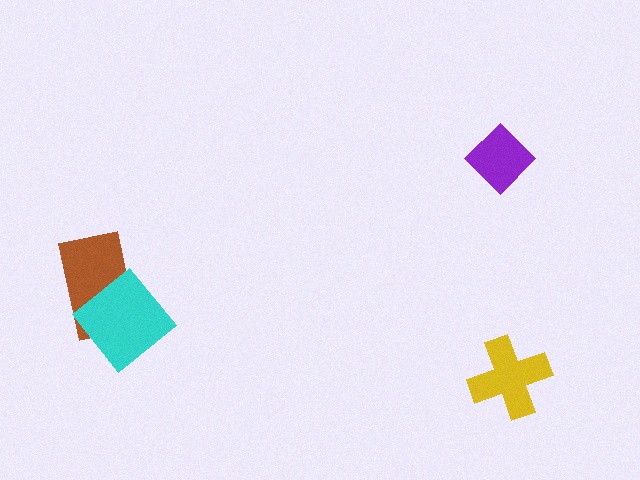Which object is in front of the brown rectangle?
The cyan diamond is in front of the brown rectangle.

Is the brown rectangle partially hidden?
Yes, it is partially covered by another shape.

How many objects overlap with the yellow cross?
0 objects overlap with the yellow cross.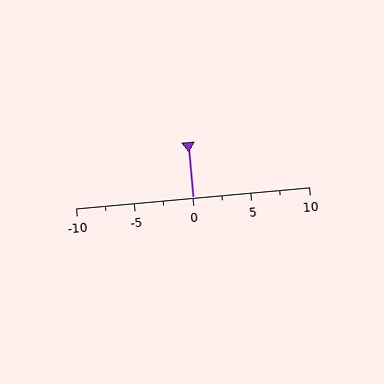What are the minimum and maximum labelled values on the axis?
The axis runs from -10 to 10.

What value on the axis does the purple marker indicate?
The marker indicates approximately 0.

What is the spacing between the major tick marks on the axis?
The major ticks are spaced 5 apart.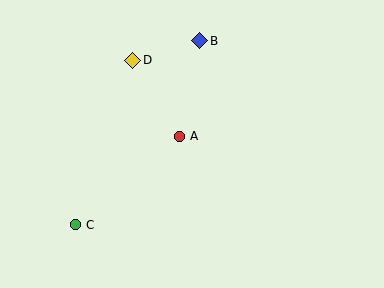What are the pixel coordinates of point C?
Point C is at (76, 225).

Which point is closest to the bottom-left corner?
Point C is closest to the bottom-left corner.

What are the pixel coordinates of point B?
Point B is at (200, 41).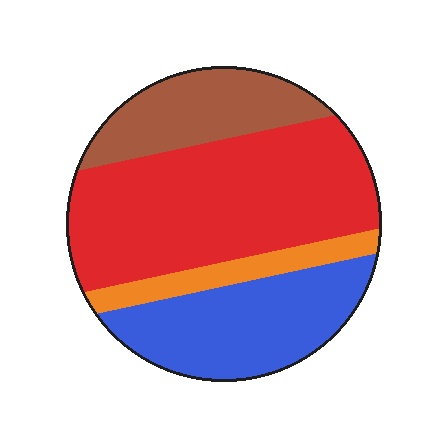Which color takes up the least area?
Orange, at roughly 10%.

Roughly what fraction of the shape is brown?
Brown covers 18% of the shape.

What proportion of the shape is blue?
Blue covers roughly 25% of the shape.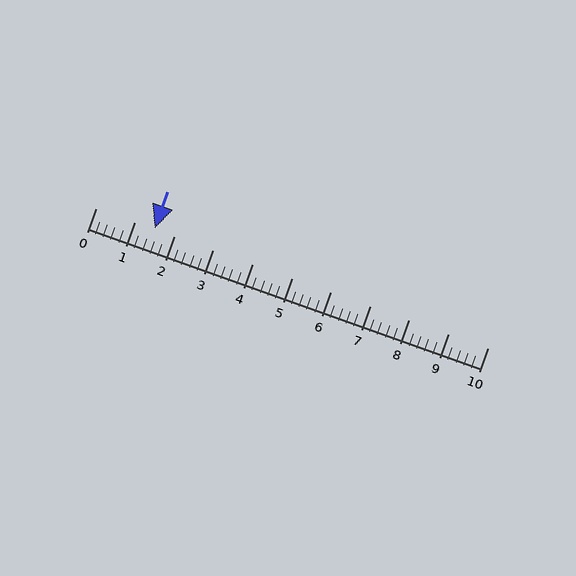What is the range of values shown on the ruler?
The ruler shows values from 0 to 10.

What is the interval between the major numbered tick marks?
The major tick marks are spaced 1 units apart.